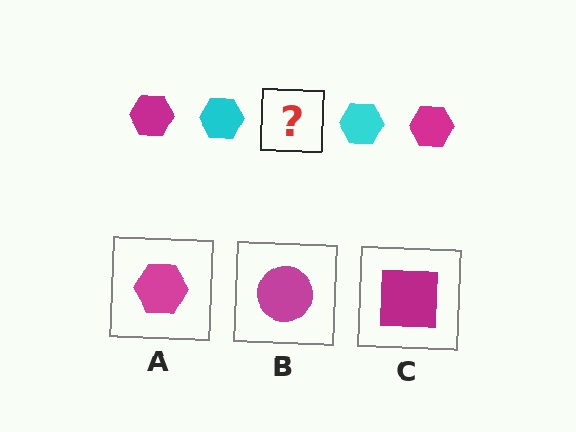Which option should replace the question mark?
Option A.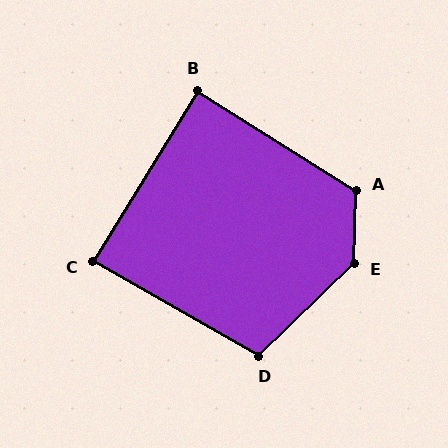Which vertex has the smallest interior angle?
C, at approximately 88 degrees.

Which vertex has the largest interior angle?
E, at approximately 135 degrees.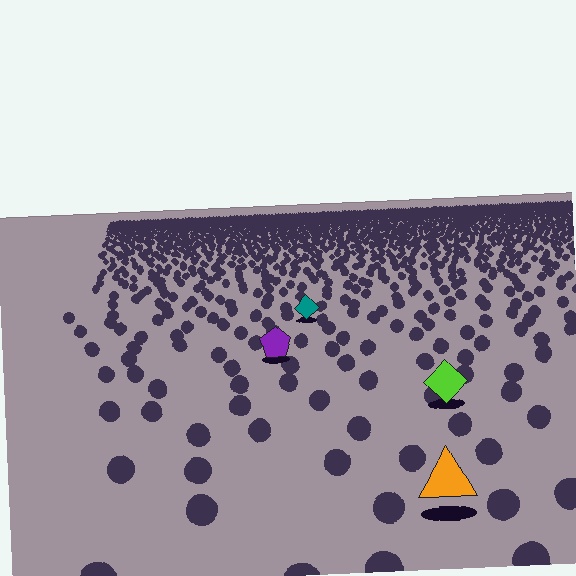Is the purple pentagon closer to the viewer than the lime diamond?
No. The lime diamond is closer — you can tell from the texture gradient: the ground texture is coarser near it.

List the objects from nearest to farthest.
From nearest to farthest: the orange triangle, the lime diamond, the purple pentagon, the teal diamond.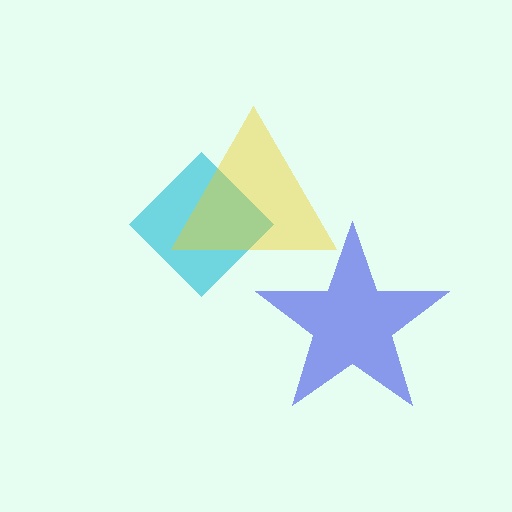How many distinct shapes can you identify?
There are 3 distinct shapes: a cyan diamond, a yellow triangle, a blue star.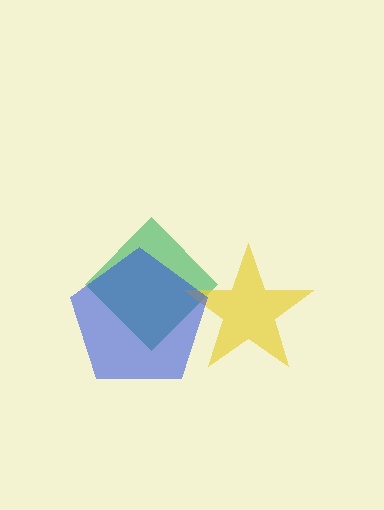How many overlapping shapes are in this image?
There are 3 overlapping shapes in the image.